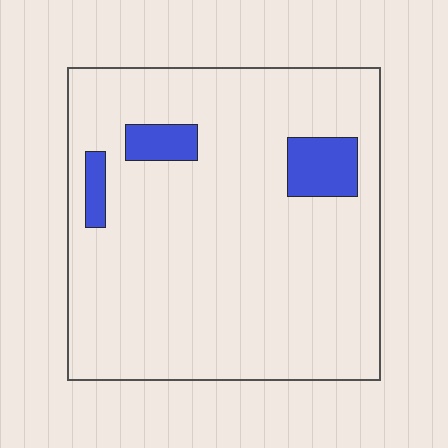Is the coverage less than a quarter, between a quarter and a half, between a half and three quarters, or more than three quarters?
Less than a quarter.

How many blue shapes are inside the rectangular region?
3.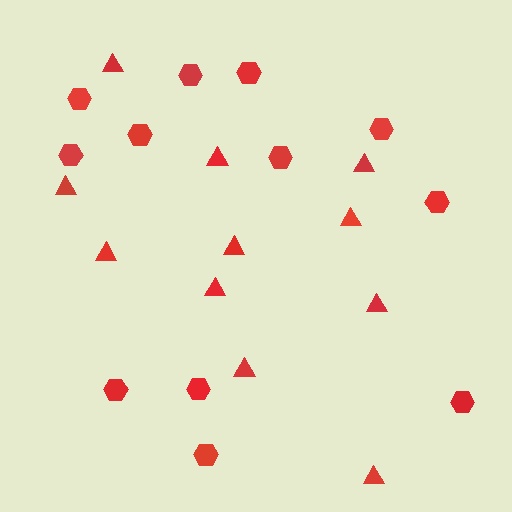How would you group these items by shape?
There are 2 groups: one group of hexagons (12) and one group of triangles (11).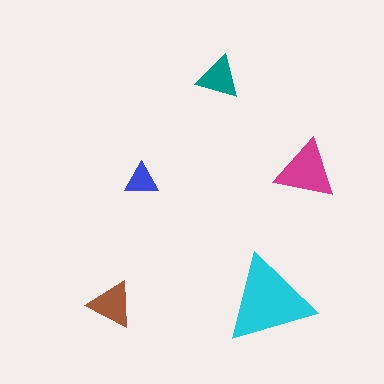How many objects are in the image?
There are 5 objects in the image.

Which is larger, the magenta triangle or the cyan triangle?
The cyan one.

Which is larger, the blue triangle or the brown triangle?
The brown one.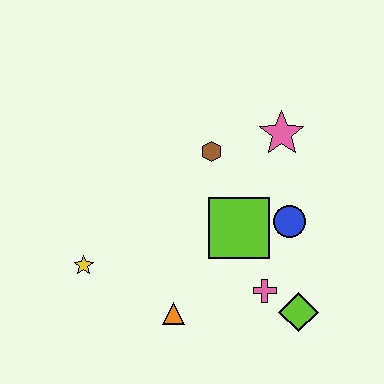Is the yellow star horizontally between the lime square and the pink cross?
No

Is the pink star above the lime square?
Yes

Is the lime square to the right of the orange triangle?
Yes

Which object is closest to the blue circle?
The lime square is closest to the blue circle.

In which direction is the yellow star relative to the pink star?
The yellow star is to the left of the pink star.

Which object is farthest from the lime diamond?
The yellow star is farthest from the lime diamond.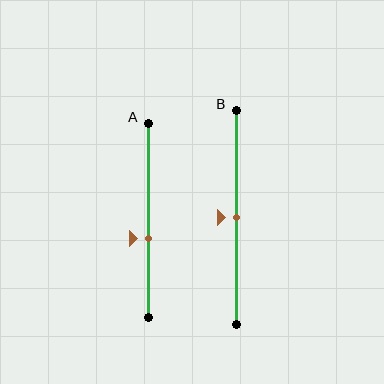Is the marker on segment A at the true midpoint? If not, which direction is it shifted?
No, the marker on segment A is shifted downward by about 9% of the segment length.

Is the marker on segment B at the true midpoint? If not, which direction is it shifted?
Yes, the marker on segment B is at the true midpoint.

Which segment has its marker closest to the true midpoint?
Segment B has its marker closest to the true midpoint.